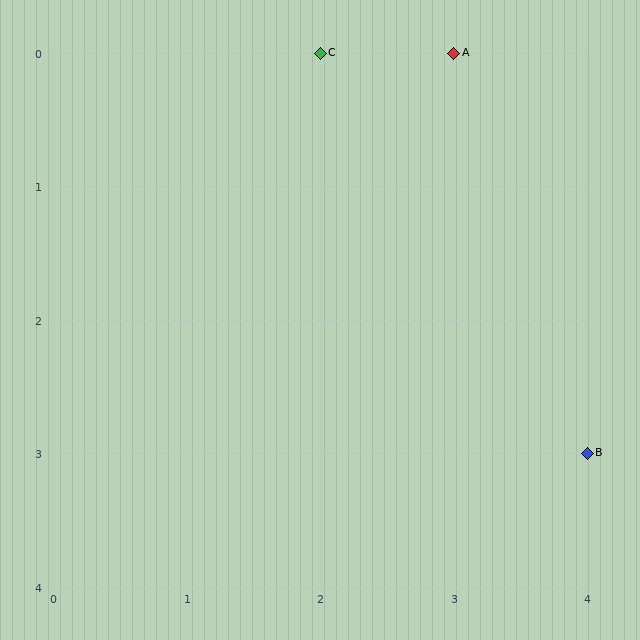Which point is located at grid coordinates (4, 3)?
Point B is at (4, 3).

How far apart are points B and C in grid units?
Points B and C are 2 columns and 3 rows apart (about 3.6 grid units diagonally).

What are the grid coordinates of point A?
Point A is at grid coordinates (3, 0).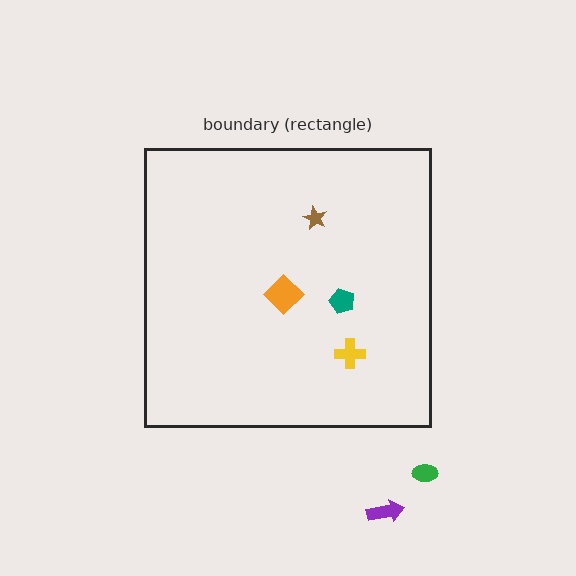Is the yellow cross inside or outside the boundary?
Inside.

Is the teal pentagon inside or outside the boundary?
Inside.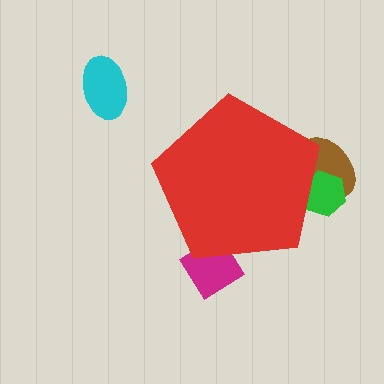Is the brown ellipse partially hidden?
Yes, the brown ellipse is partially hidden behind the red pentagon.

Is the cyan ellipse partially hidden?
No, the cyan ellipse is fully visible.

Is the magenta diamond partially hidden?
Yes, the magenta diamond is partially hidden behind the red pentagon.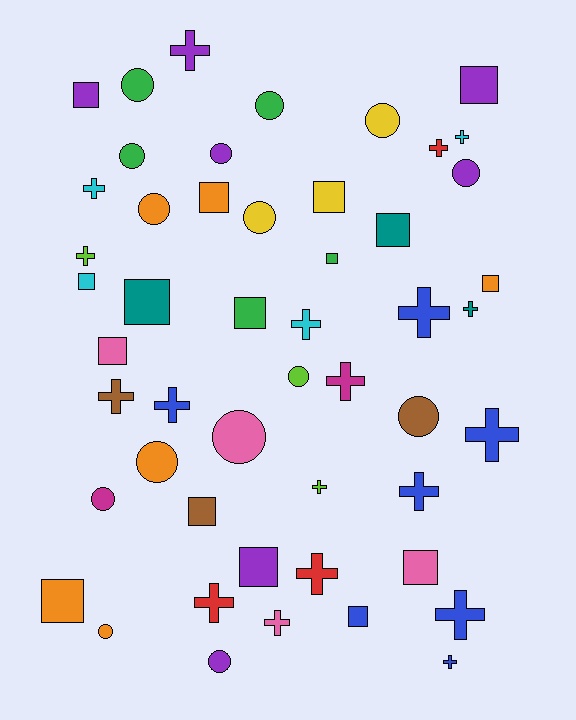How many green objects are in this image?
There are 5 green objects.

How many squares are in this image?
There are 16 squares.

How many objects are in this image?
There are 50 objects.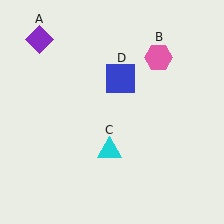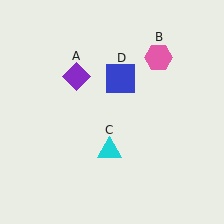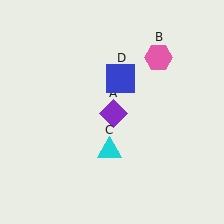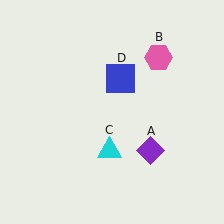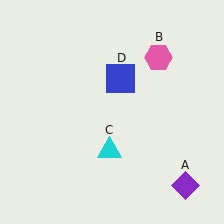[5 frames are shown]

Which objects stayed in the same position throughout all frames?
Pink hexagon (object B) and cyan triangle (object C) and blue square (object D) remained stationary.